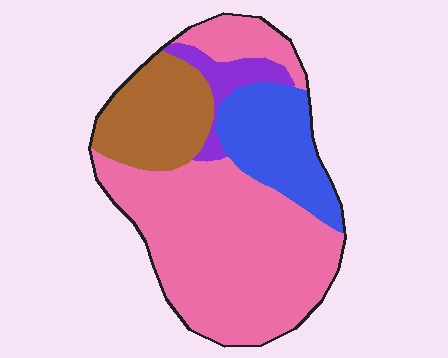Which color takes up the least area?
Purple, at roughly 5%.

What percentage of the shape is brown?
Brown takes up about one sixth (1/6) of the shape.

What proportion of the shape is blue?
Blue takes up about one sixth (1/6) of the shape.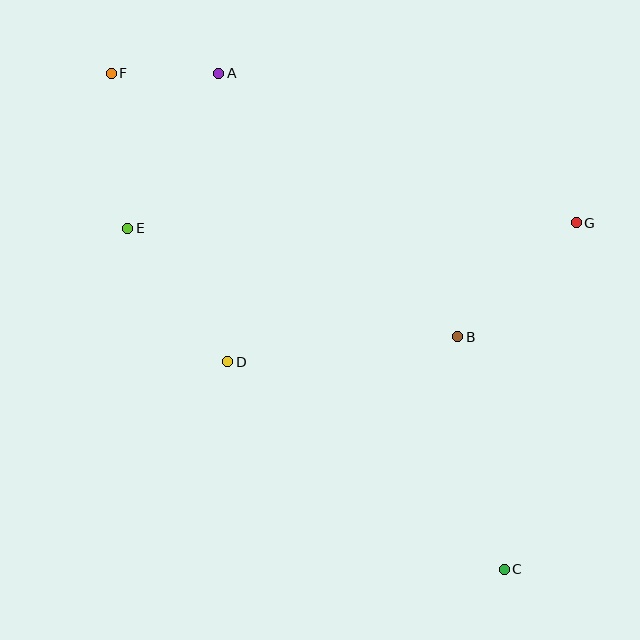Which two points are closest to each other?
Points A and F are closest to each other.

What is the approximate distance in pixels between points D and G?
The distance between D and G is approximately 375 pixels.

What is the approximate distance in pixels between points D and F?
The distance between D and F is approximately 311 pixels.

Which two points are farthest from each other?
Points C and F are farthest from each other.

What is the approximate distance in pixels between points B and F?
The distance between B and F is approximately 435 pixels.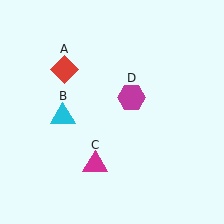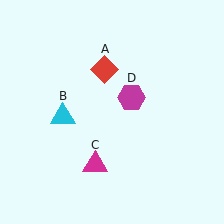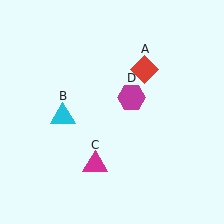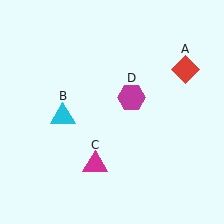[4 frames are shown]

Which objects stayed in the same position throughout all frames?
Cyan triangle (object B) and magenta triangle (object C) and magenta hexagon (object D) remained stationary.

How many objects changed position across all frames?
1 object changed position: red diamond (object A).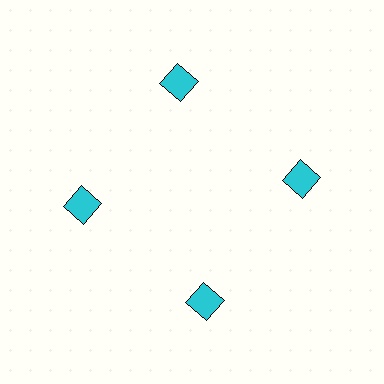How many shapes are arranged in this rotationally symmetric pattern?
There are 4 shapes, arranged in 4 groups of 1.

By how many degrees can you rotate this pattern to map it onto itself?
The pattern maps onto itself every 90 degrees of rotation.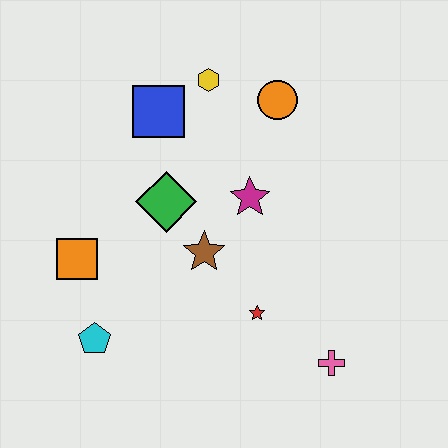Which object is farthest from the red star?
The yellow hexagon is farthest from the red star.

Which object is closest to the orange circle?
The yellow hexagon is closest to the orange circle.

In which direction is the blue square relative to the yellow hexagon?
The blue square is to the left of the yellow hexagon.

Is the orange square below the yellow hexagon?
Yes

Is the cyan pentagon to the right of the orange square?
Yes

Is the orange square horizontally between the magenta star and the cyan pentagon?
No